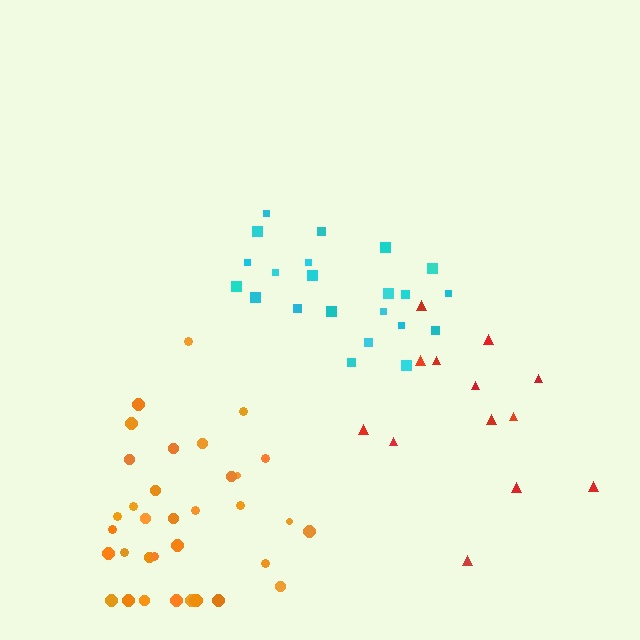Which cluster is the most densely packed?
Orange.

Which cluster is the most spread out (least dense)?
Red.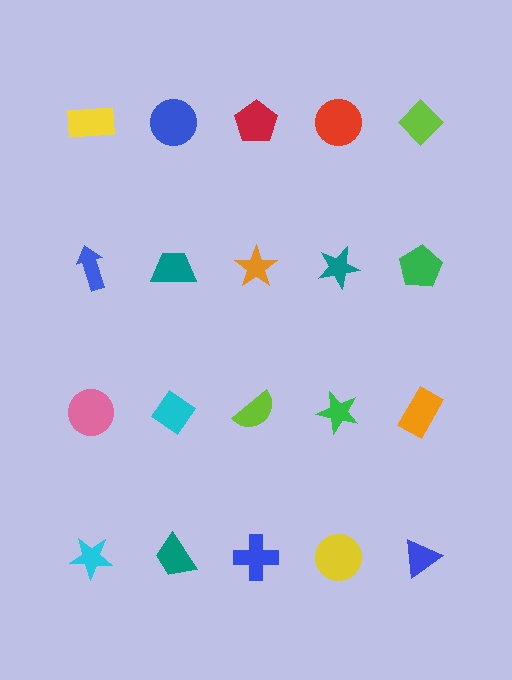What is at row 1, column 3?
A red pentagon.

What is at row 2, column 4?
A teal star.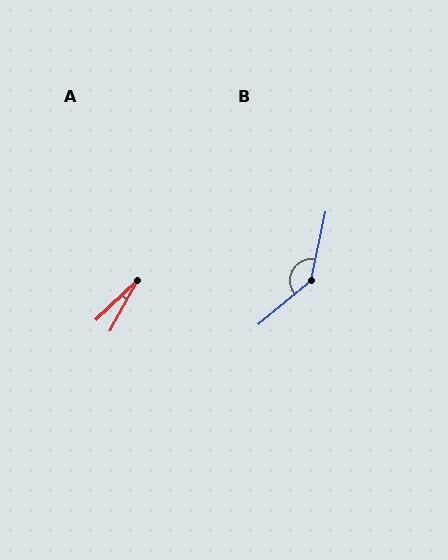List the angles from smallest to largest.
A (18°), B (142°).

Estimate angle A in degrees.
Approximately 18 degrees.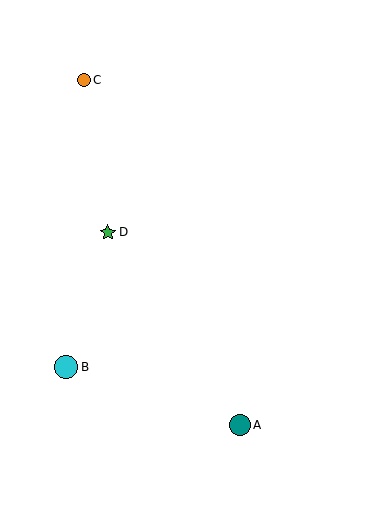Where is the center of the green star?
The center of the green star is at (108, 233).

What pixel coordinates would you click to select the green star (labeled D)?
Click at (108, 233) to select the green star D.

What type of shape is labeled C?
Shape C is an orange circle.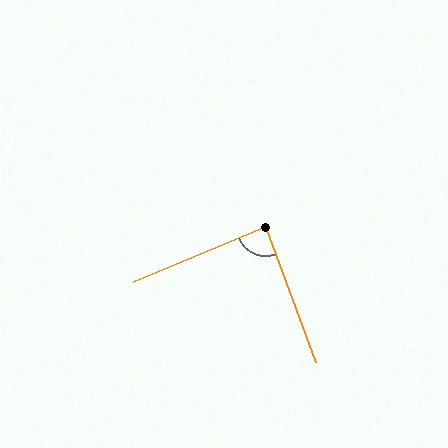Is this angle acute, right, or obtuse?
It is approximately a right angle.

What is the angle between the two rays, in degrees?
Approximately 88 degrees.